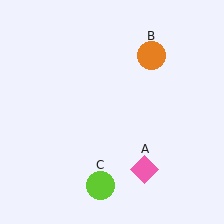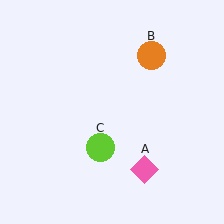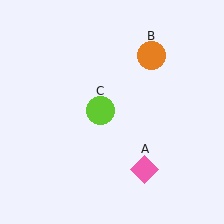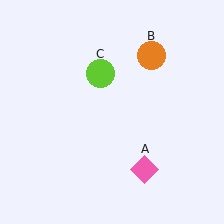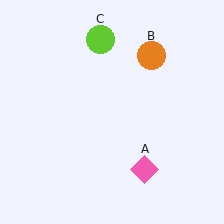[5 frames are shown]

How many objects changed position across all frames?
1 object changed position: lime circle (object C).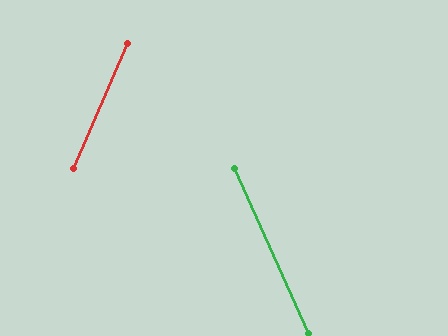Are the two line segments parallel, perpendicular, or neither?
Neither parallel nor perpendicular — they differ by about 48°.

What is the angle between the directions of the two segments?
Approximately 48 degrees.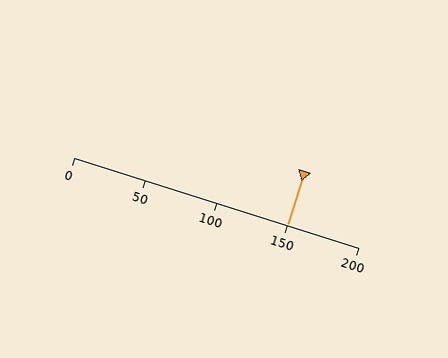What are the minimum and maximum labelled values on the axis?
The axis runs from 0 to 200.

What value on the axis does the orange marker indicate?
The marker indicates approximately 150.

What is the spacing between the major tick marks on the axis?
The major ticks are spaced 50 apart.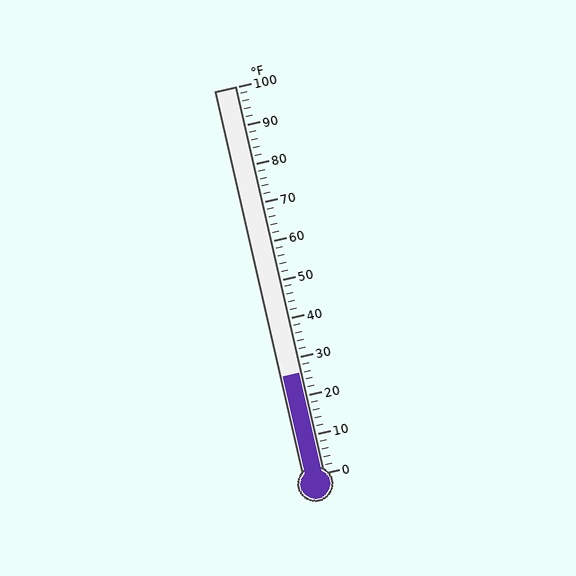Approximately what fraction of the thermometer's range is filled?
The thermometer is filled to approximately 25% of its range.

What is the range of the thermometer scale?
The thermometer scale ranges from 0°F to 100°F.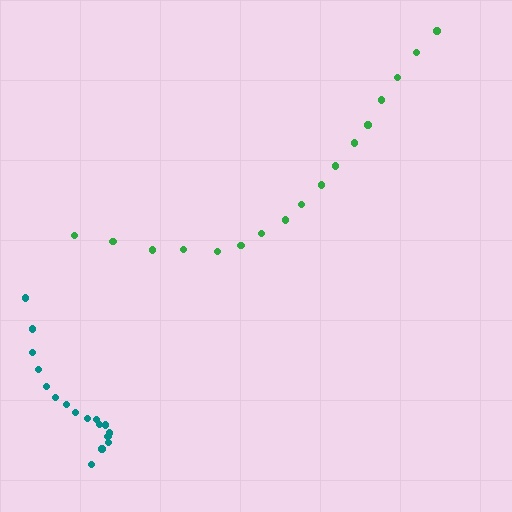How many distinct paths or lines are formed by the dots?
There are 2 distinct paths.